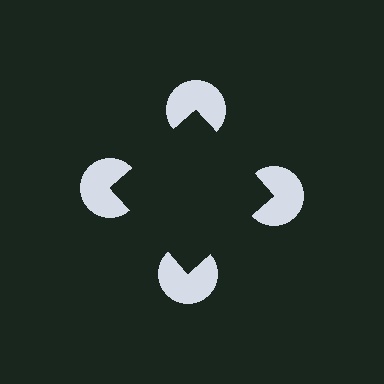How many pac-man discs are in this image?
There are 4 — one at each vertex of the illusory square.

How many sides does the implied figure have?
4 sides.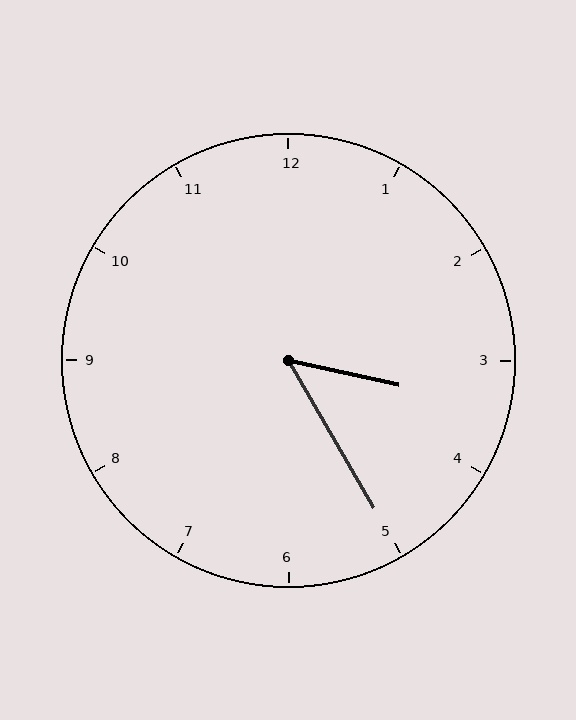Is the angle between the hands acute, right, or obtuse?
It is acute.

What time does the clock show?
3:25.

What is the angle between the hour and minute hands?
Approximately 48 degrees.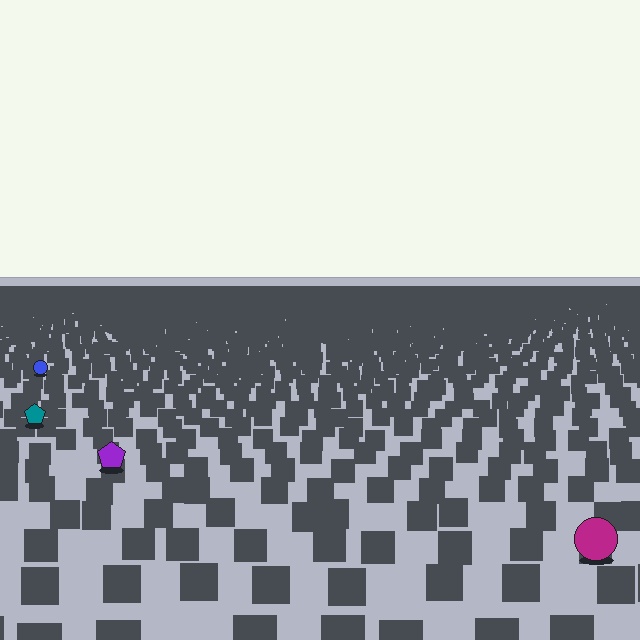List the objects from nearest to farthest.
From nearest to farthest: the magenta circle, the purple pentagon, the teal pentagon, the blue circle.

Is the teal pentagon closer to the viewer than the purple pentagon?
No. The purple pentagon is closer — you can tell from the texture gradient: the ground texture is coarser near it.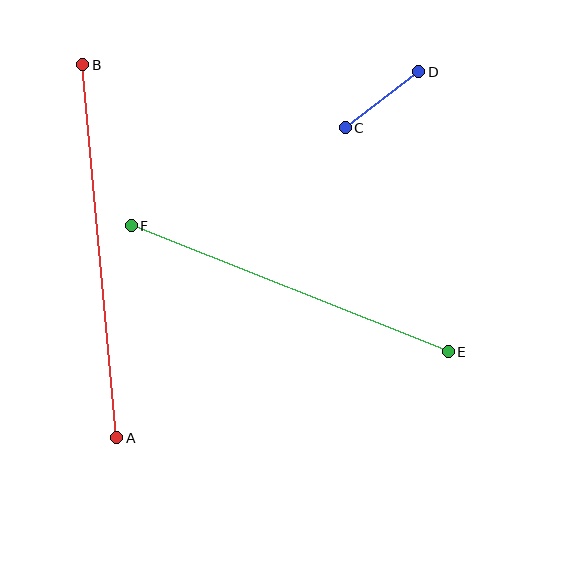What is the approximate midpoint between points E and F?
The midpoint is at approximately (290, 289) pixels.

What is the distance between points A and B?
The distance is approximately 375 pixels.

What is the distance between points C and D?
The distance is approximately 92 pixels.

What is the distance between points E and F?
The distance is approximately 341 pixels.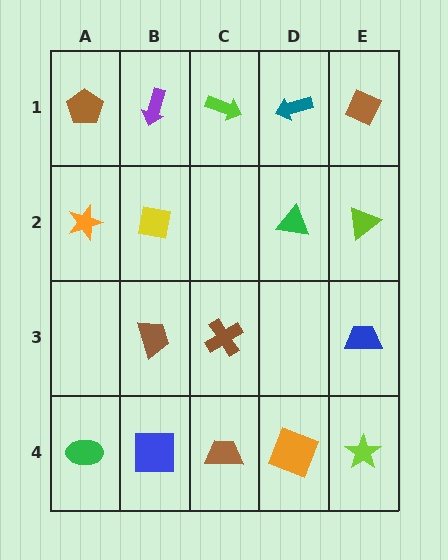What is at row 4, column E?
A lime star.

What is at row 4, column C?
A brown trapezoid.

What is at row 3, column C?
A brown cross.